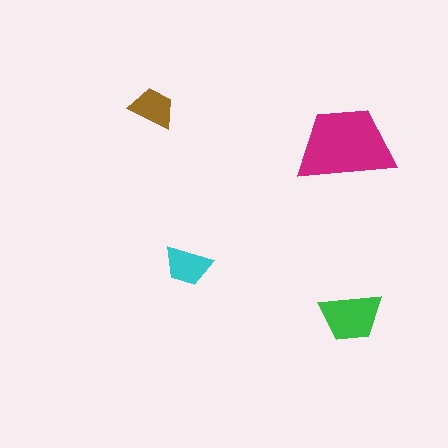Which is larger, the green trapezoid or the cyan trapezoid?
The green one.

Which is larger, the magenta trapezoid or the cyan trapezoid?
The magenta one.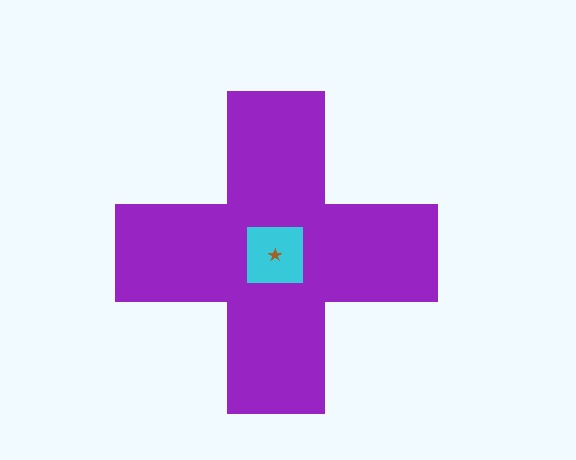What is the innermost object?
The brown star.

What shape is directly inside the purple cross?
The cyan square.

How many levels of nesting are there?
3.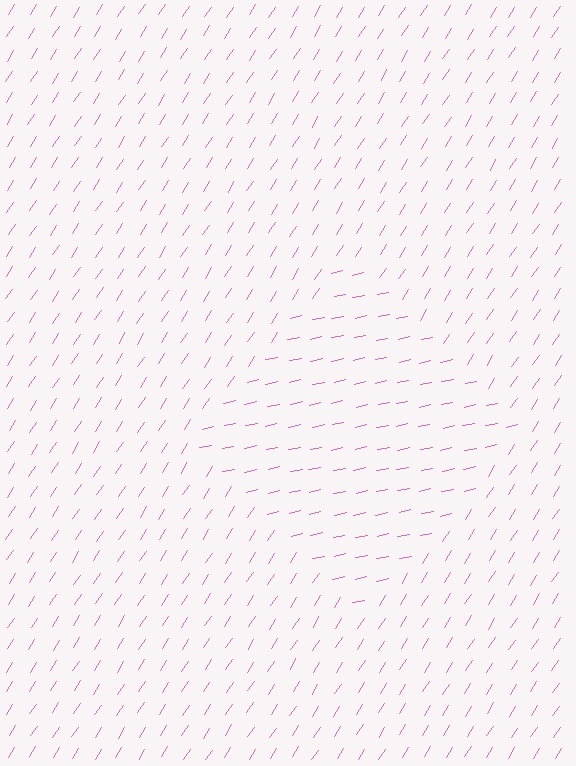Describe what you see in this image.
The image is filled with small pink line segments. A diamond region in the image has lines oriented differently from the surrounding lines, creating a visible texture boundary.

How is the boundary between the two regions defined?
The boundary is defined purely by a change in line orientation (approximately 45 degrees difference). All lines are the same color and thickness.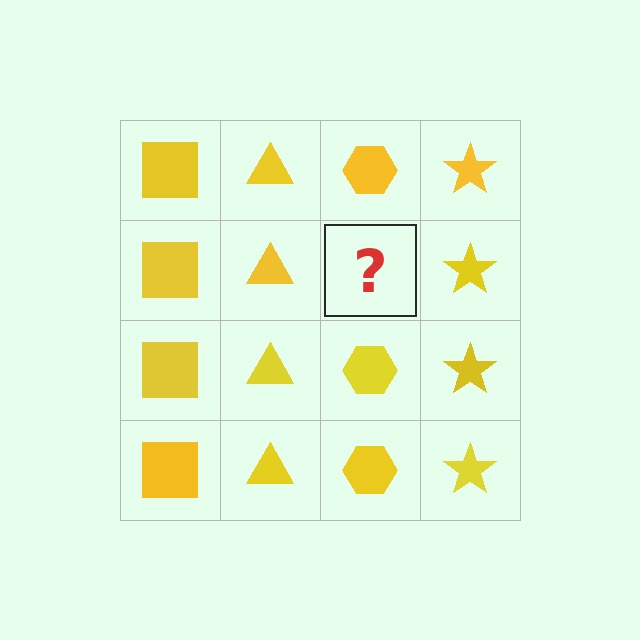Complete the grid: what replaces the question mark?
The question mark should be replaced with a yellow hexagon.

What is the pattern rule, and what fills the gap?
The rule is that each column has a consistent shape. The gap should be filled with a yellow hexagon.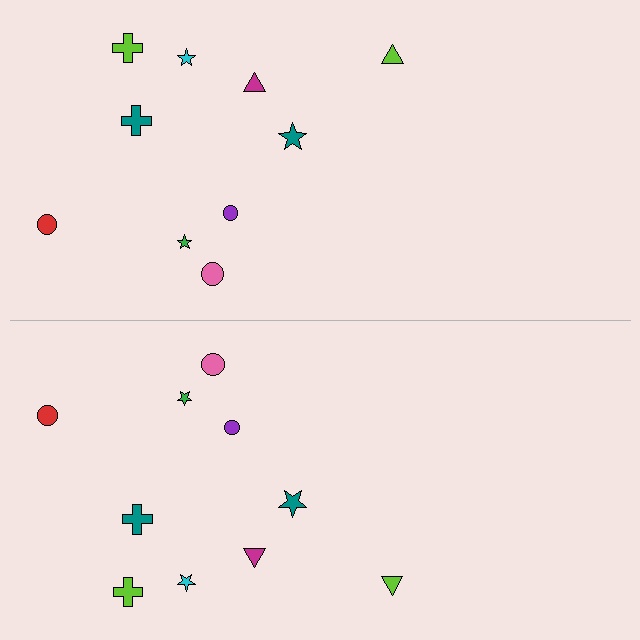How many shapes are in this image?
There are 20 shapes in this image.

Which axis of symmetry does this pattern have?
The pattern has a horizontal axis of symmetry running through the center of the image.